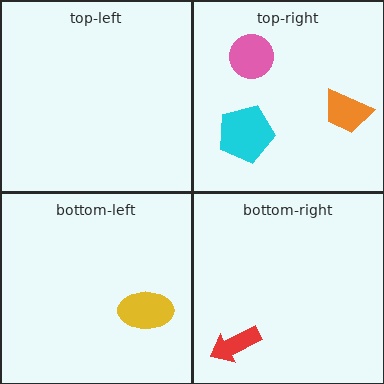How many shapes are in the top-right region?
3.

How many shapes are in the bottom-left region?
1.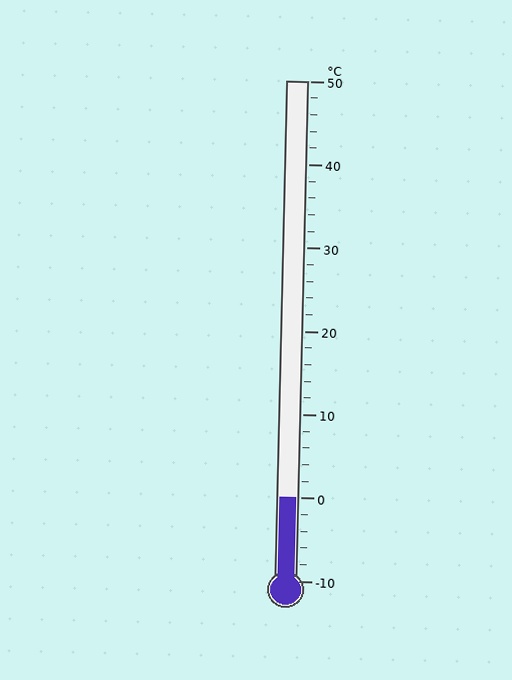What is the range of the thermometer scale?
The thermometer scale ranges from -10°C to 50°C.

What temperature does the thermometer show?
The thermometer shows approximately 0°C.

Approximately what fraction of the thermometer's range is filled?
The thermometer is filled to approximately 15% of its range.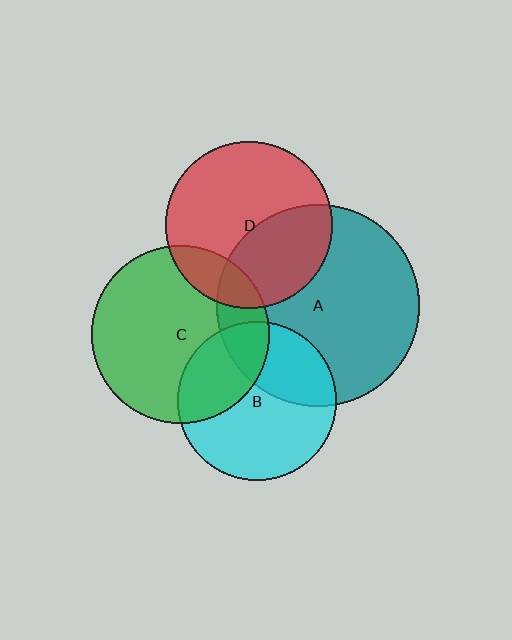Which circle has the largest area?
Circle A (teal).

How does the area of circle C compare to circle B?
Approximately 1.2 times.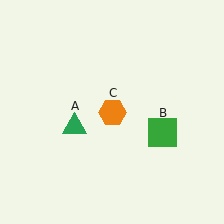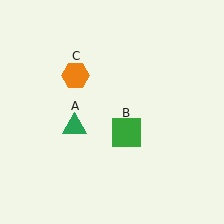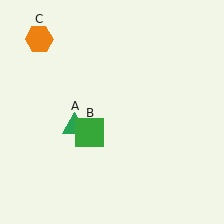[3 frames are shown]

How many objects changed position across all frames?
2 objects changed position: green square (object B), orange hexagon (object C).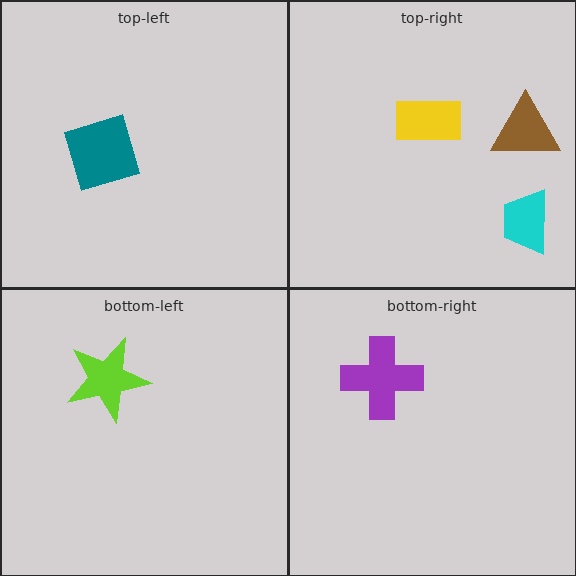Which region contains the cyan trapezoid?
The top-right region.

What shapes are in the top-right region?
The yellow rectangle, the brown triangle, the cyan trapezoid.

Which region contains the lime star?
The bottom-left region.